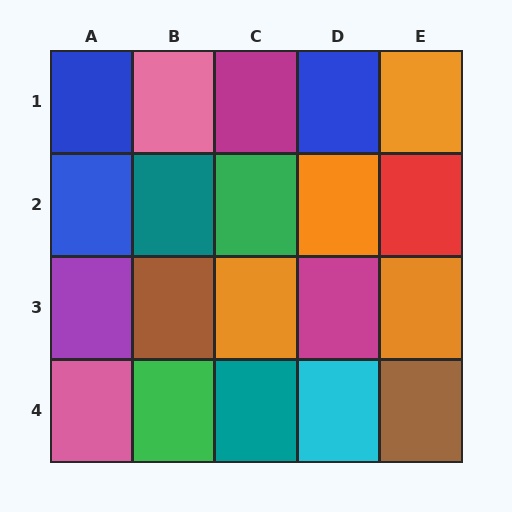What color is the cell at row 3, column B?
Brown.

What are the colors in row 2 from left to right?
Blue, teal, green, orange, red.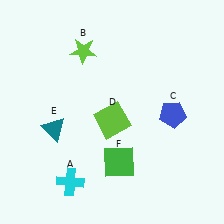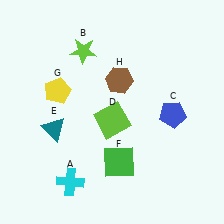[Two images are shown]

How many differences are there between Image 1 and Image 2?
There are 2 differences between the two images.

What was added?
A yellow pentagon (G), a brown hexagon (H) were added in Image 2.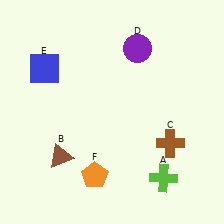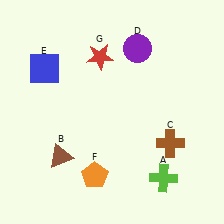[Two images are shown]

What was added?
A red star (G) was added in Image 2.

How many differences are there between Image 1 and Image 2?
There is 1 difference between the two images.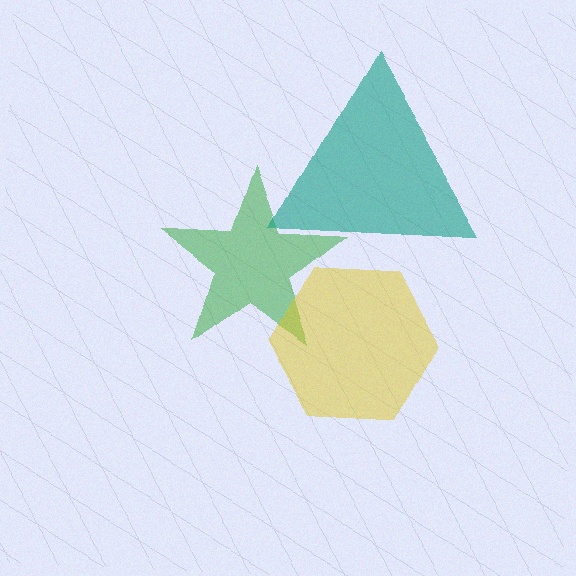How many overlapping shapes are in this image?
There are 3 overlapping shapes in the image.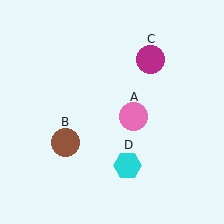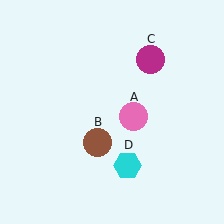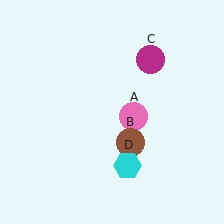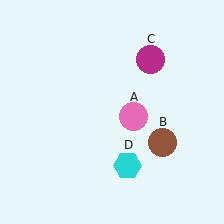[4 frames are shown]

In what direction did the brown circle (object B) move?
The brown circle (object B) moved right.